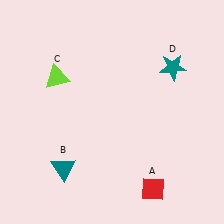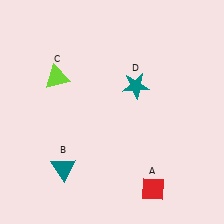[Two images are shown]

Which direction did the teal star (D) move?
The teal star (D) moved left.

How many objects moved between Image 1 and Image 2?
1 object moved between the two images.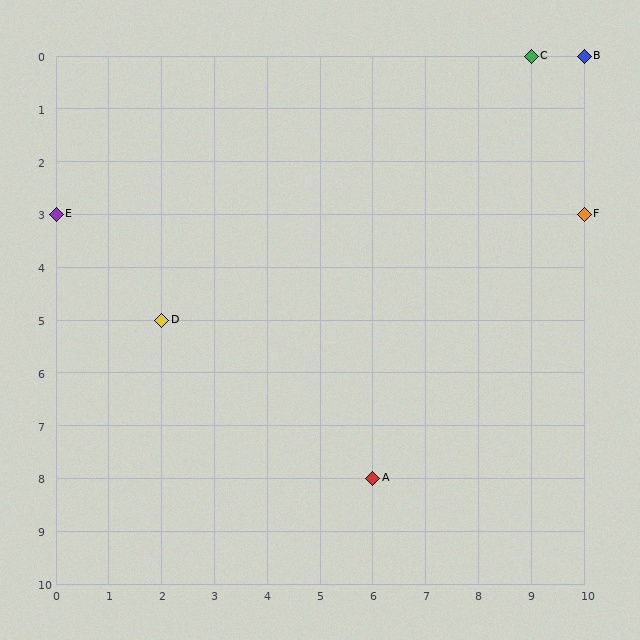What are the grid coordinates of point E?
Point E is at grid coordinates (0, 3).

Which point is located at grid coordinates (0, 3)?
Point E is at (0, 3).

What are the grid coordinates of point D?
Point D is at grid coordinates (2, 5).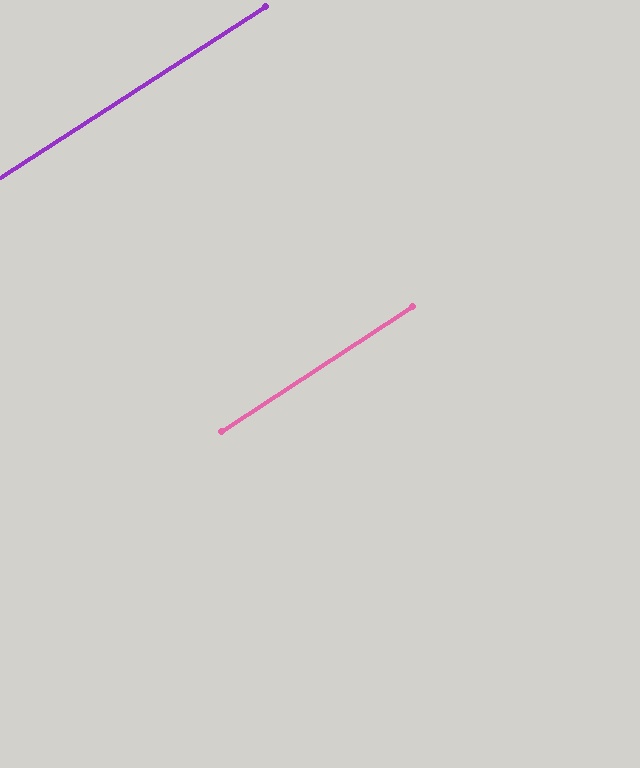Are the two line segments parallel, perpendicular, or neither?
Parallel — their directions differ by only 0.4°.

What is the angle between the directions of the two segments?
Approximately 0 degrees.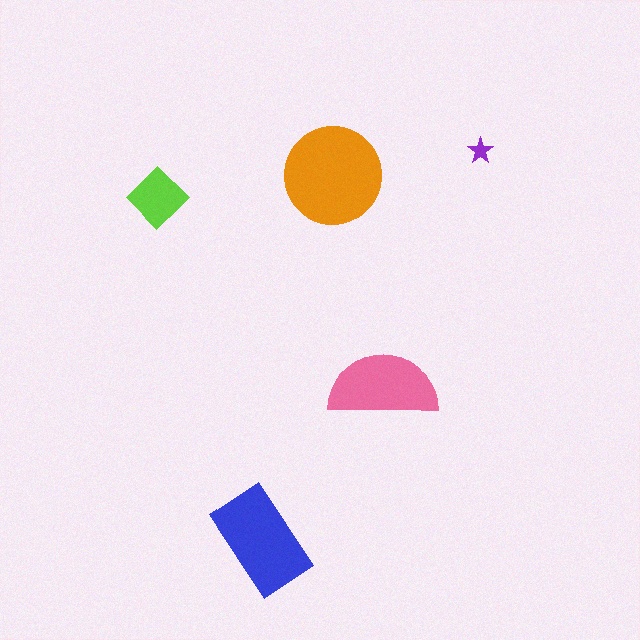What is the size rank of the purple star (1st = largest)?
5th.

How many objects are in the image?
There are 5 objects in the image.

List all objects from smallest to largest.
The purple star, the lime diamond, the pink semicircle, the blue rectangle, the orange circle.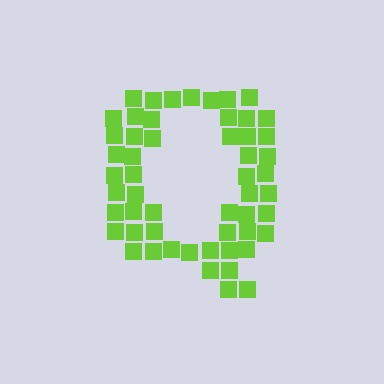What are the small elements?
The small elements are squares.